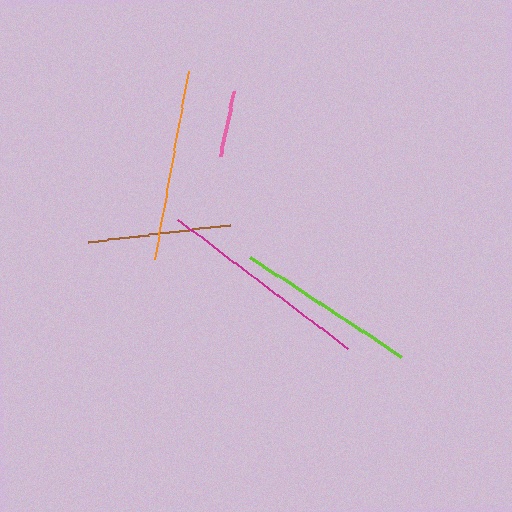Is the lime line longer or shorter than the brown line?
The lime line is longer than the brown line.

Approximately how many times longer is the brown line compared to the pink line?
The brown line is approximately 2.2 times the length of the pink line.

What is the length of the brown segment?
The brown segment is approximately 144 pixels long.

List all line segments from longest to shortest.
From longest to shortest: magenta, orange, lime, brown, pink.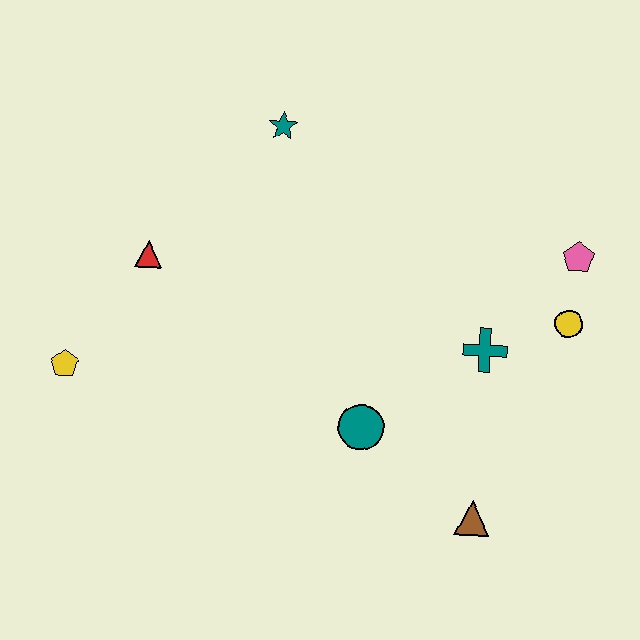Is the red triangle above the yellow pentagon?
Yes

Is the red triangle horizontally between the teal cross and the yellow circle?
No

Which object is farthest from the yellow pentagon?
The pink pentagon is farthest from the yellow pentagon.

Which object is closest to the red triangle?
The yellow pentagon is closest to the red triangle.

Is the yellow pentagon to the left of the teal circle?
Yes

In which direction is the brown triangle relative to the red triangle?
The brown triangle is to the right of the red triangle.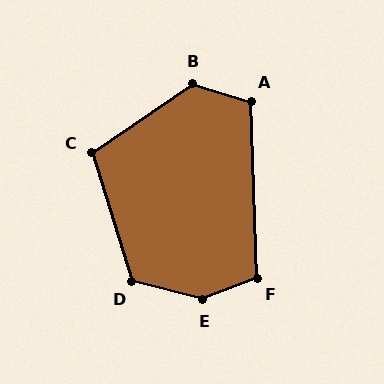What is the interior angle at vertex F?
Approximately 110 degrees (obtuse).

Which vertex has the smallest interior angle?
C, at approximately 107 degrees.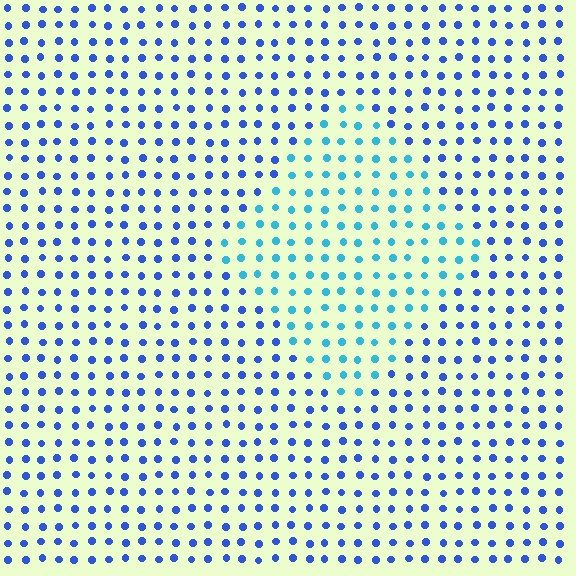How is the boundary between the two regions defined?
The boundary is defined purely by a slight shift in hue (about 36 degrees). Spacing, size, and orientation are identical on both sides.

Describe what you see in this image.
The image is filled with small blue elements in a uniform arrangement. A diamond-shaped region is visible where the elements are tinted to a slightly different hue, forming a subtle color boundary.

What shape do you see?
I see a diamond.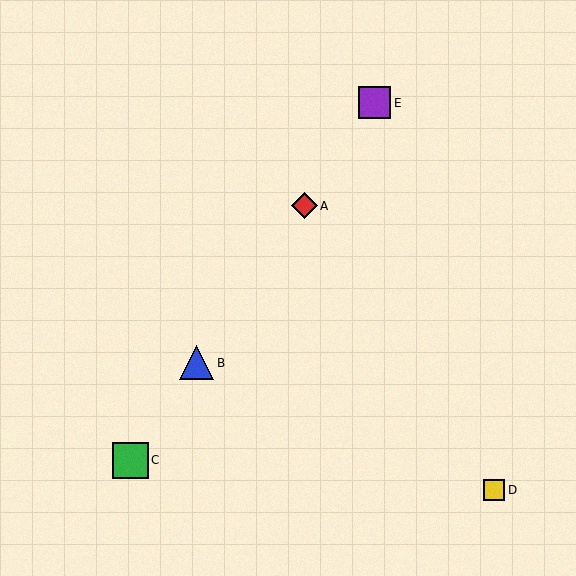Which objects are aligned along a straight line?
Objects A, B, C, E are aligned along a straight line.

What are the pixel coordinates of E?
Object E is at (375, 103).